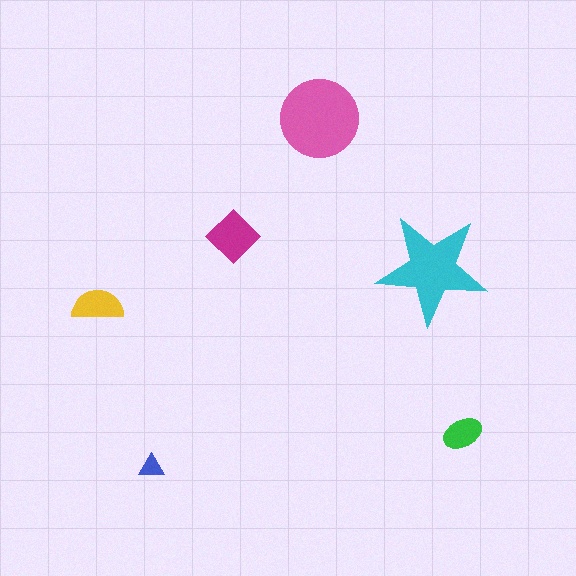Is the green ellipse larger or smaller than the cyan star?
Smaller.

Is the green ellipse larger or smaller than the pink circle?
Smaller.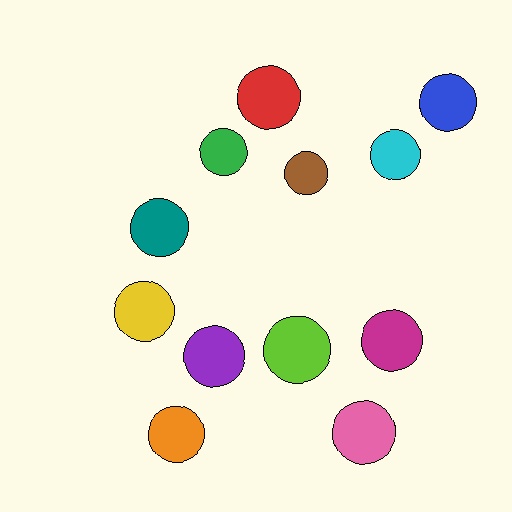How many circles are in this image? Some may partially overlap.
There are 12 circles.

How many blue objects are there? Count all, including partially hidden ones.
There is 1 blue object.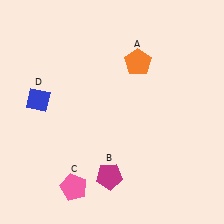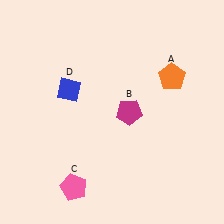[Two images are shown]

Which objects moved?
The objects that moved are: the orange pentagon (A), the magenta pentagon (B), the blue diamond (D).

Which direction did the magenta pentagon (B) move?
The magenta pentagon (B) moved up.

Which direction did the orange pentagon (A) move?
The orange pentagon (A) moved right.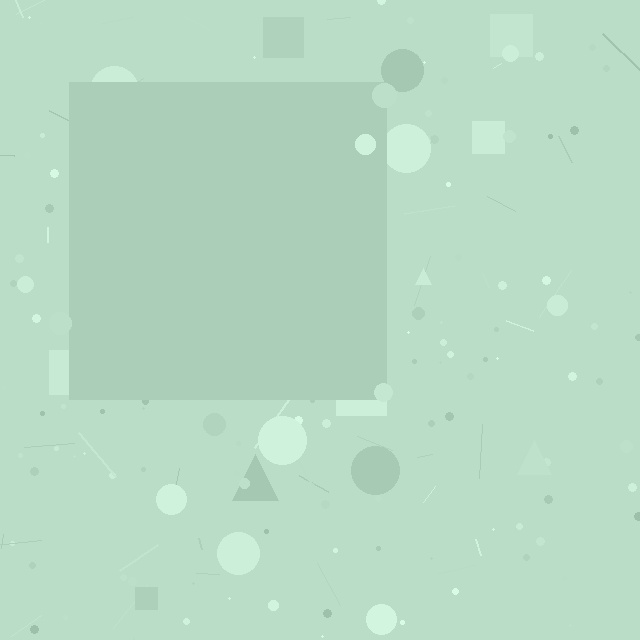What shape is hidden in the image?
A square is hidden in the image.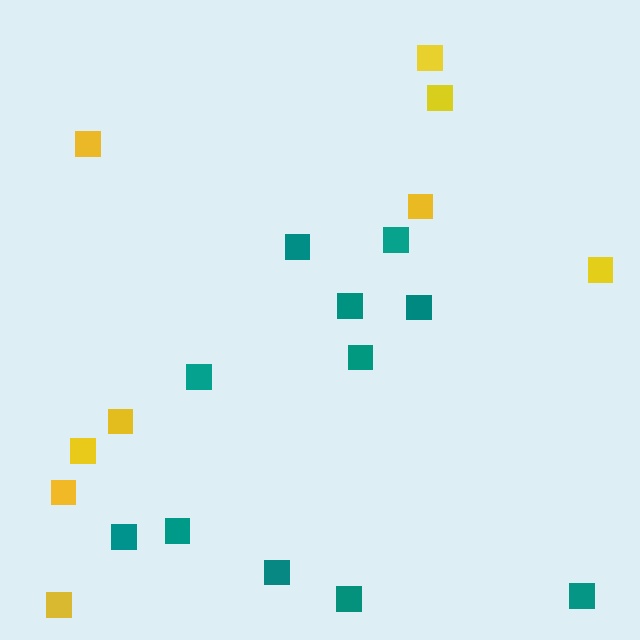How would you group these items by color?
There are 2 groups: one group of yellow squares (9) and one group of teal squares (11).